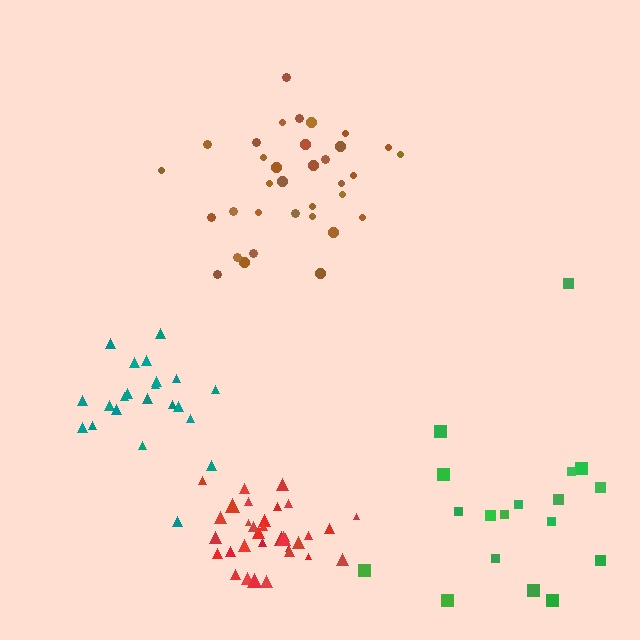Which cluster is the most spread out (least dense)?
Green.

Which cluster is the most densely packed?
Red.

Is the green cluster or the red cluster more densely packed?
Red.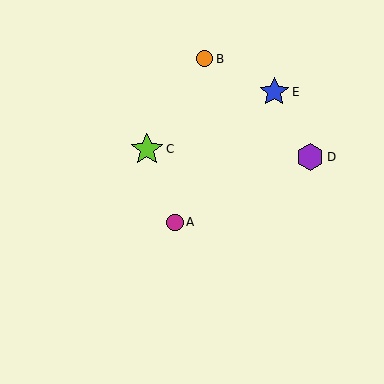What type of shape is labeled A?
Shape A is a magenta circle.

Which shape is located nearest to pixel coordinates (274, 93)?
The blue star (labeled E) at (274, 92) is nearest to that location.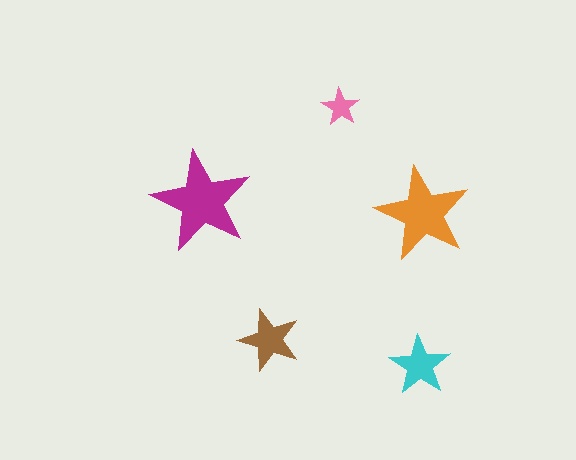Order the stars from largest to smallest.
the magenta one, the orange one, the brown one, the cyan one, the pink one.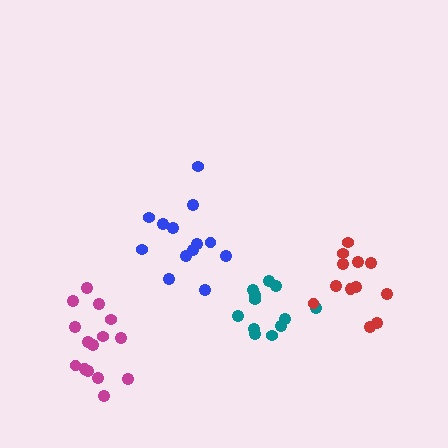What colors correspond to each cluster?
The clusters are colored: magenta, blue, teal, red.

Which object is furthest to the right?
The red cluster is rightmost.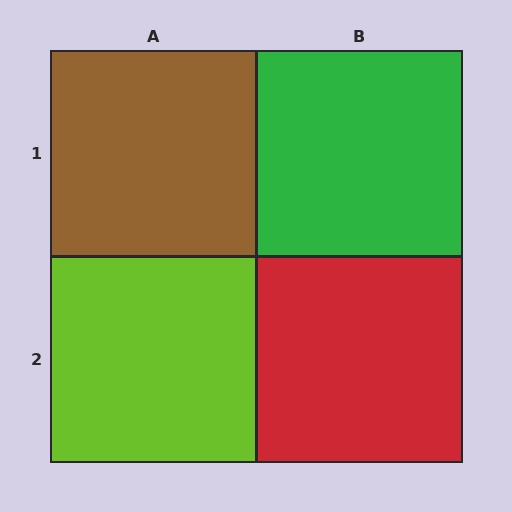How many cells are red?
1 cell is red.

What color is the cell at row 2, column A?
Lime.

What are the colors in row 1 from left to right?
Brown, green.